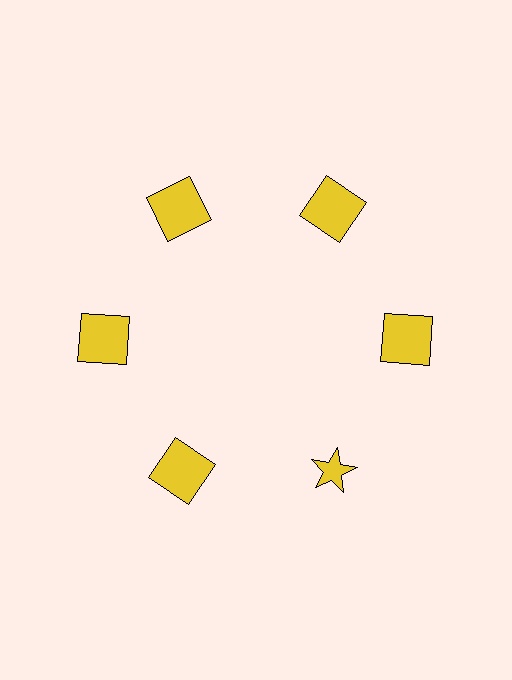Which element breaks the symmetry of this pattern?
The yellow star at roughly the 5 o'clock position breaks the symmetry. All other shapes are yellow squares.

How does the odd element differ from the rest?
It has a different shape: star instead of square.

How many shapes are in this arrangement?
There are 6 shapes arranged in a ring pattern.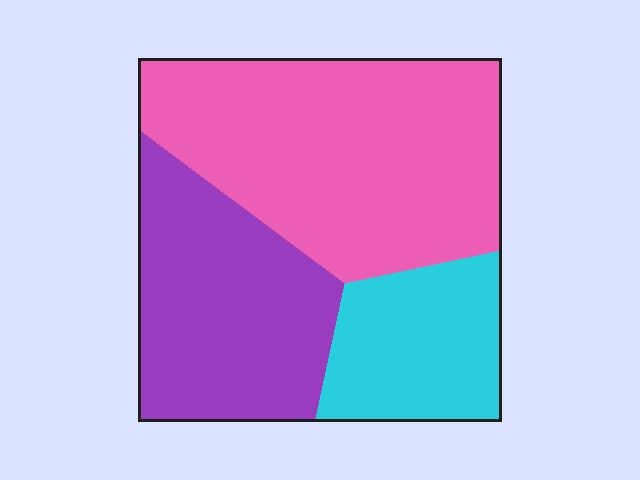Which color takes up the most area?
Pink, at roughly 50%.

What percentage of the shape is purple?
Purple covers 32% of the shape.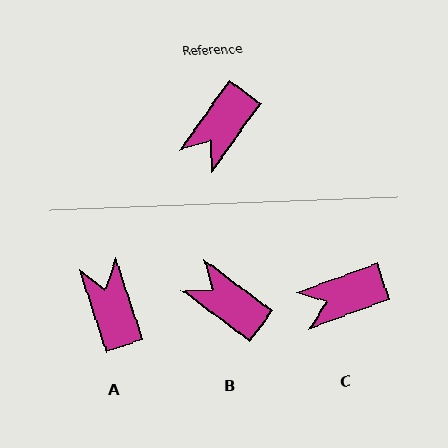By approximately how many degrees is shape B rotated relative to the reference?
Approximately 92 degrees clockwise.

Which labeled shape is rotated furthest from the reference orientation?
A, about 126 degrees away.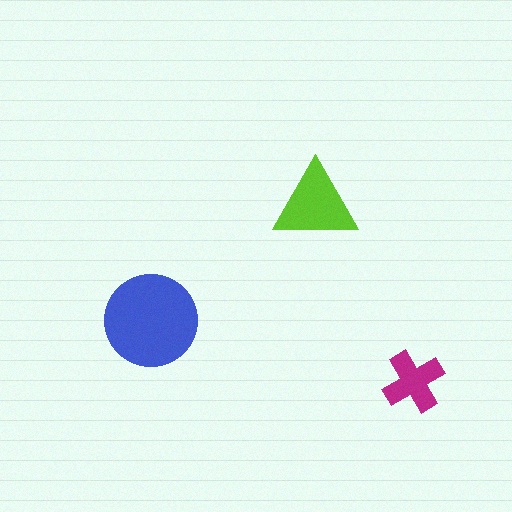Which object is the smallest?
The magenta cross.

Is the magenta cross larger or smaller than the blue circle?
Smaller.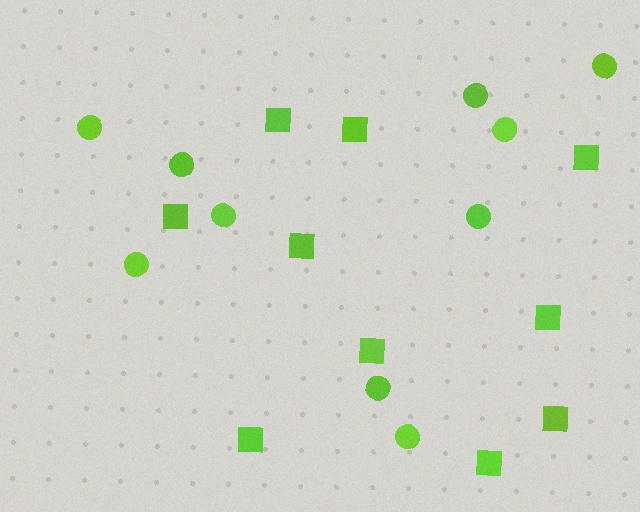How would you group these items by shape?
There are 2 groups: one group of squares (10) and one group of circles (10).